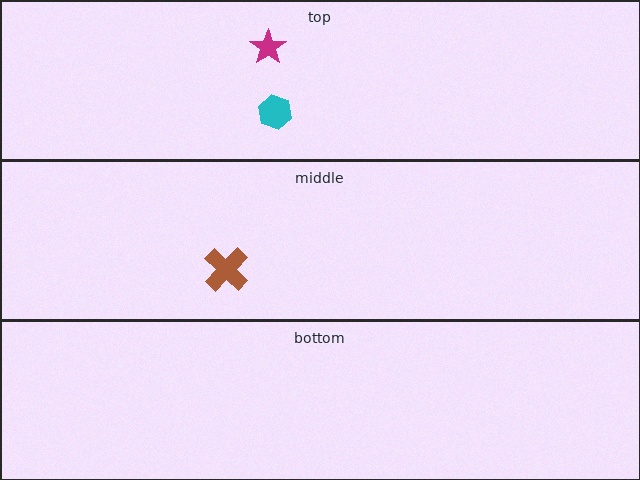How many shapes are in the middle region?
1.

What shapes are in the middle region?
The brown cross.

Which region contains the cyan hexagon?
The top region.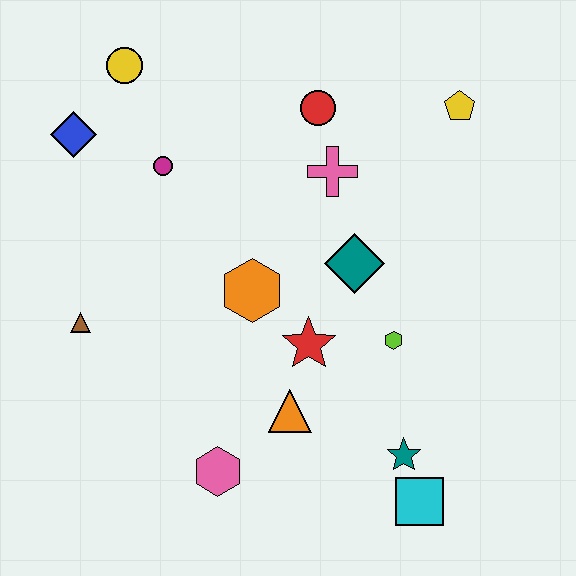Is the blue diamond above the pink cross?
Yes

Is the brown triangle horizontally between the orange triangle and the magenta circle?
No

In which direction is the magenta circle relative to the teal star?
The magenta circle is above the teal star.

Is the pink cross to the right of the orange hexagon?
Yes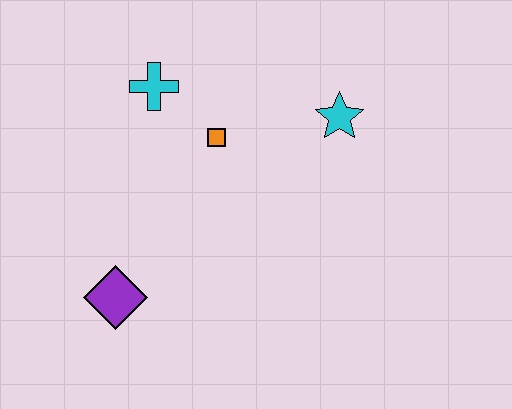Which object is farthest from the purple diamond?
The cyan star is farthest from the purple diamond.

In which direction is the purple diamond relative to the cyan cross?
The purple diamond is below the cyan cross.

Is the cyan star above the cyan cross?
No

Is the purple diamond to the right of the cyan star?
No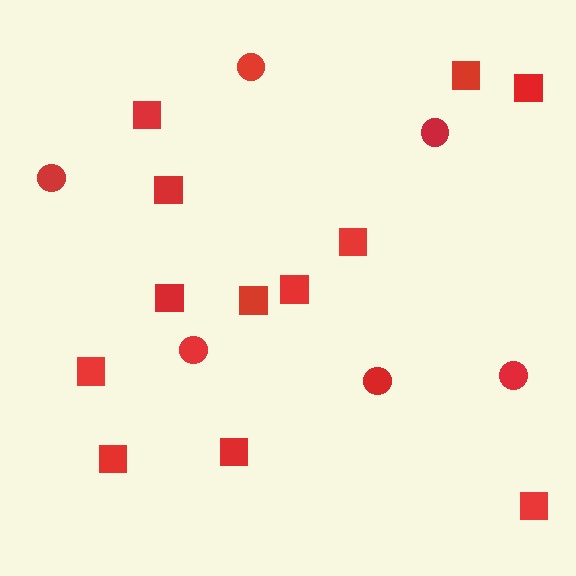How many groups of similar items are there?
There are 2 groups: one group of squares (12) and one group of circles (6).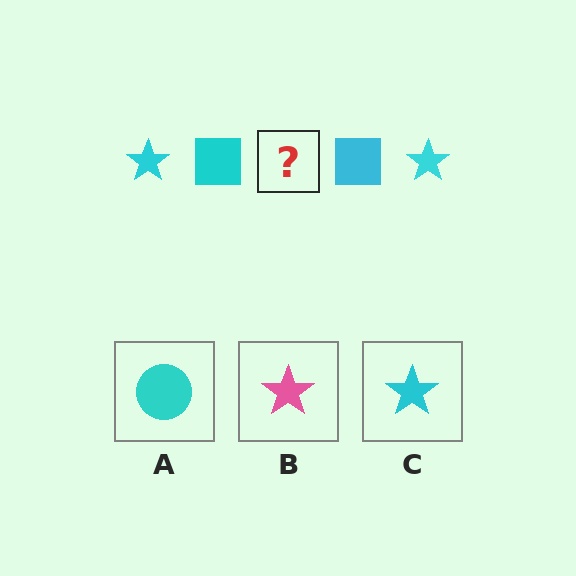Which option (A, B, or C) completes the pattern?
C.